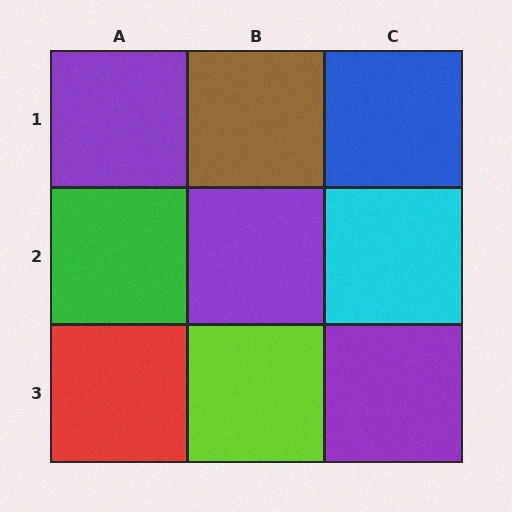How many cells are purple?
3 cells are purple.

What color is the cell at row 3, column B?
Lime.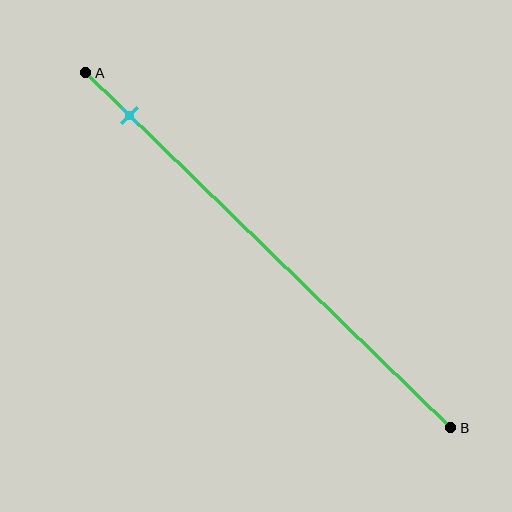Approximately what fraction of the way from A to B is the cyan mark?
The cyan mark is approximately 10% of the way from A to B.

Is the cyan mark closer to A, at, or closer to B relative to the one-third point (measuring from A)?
The cyan mark is closer to point A than the one-third point of segment AB.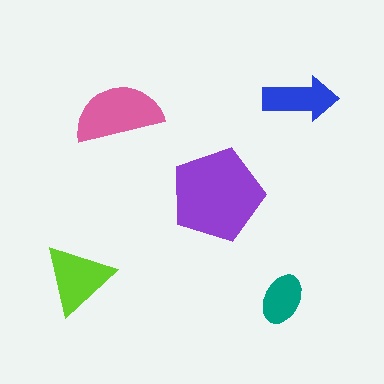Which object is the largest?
The purple pentagon.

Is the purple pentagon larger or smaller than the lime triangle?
Larger.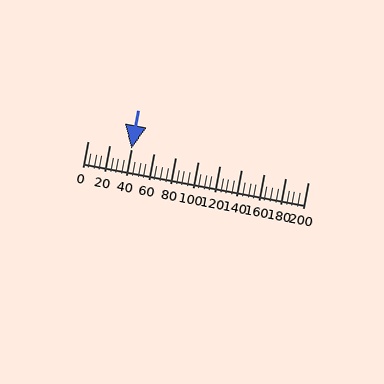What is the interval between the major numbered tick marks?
The major tick marks are spaced 20 units apart.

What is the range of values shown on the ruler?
The ruler shows values from 0 to 200.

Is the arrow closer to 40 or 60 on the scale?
The arrow is closer to 40.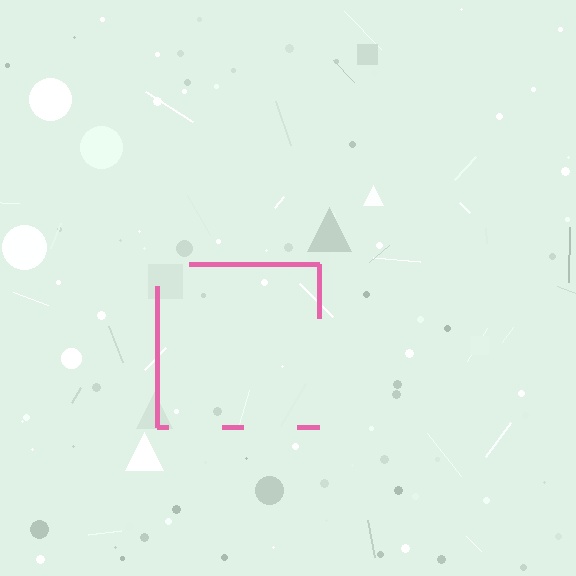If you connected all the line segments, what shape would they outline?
They would outline a square.